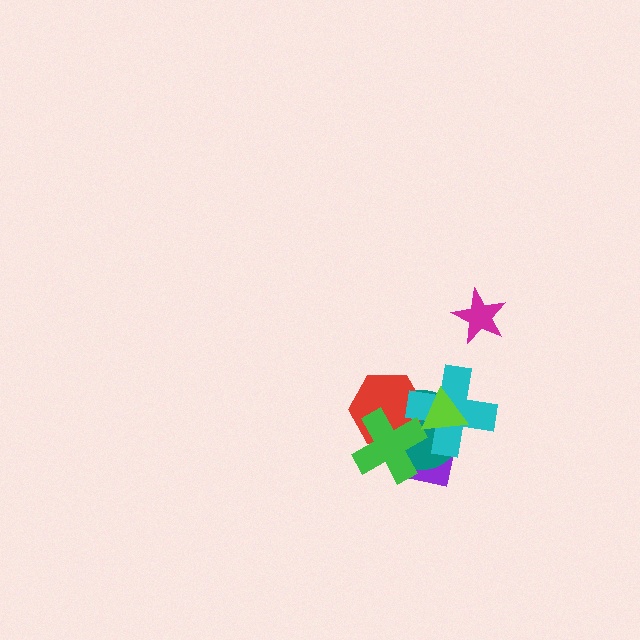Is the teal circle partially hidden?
Yes, it is partially covered by another shape.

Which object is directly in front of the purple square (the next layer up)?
The teal circle is directly in front of the purple square.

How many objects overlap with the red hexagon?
4 objects overlap with the red hexagon.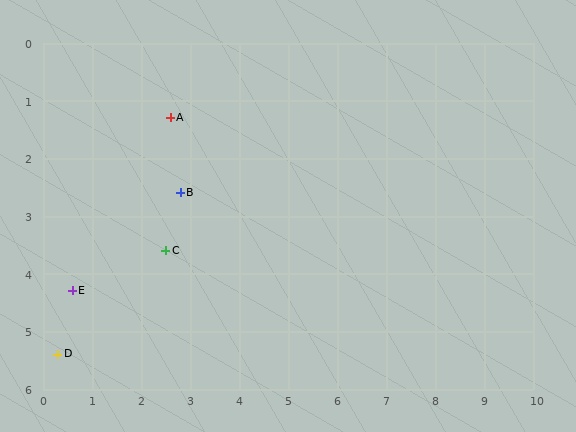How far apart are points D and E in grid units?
Points D and E are about 1.1 grid units apart.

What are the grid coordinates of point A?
Point A is at approximately (2.6, 1.3).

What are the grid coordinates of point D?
Point D is at approximately (0.3, 5.4).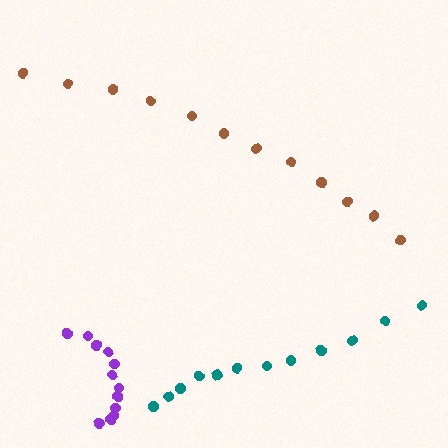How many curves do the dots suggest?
There are 3 distinct paths.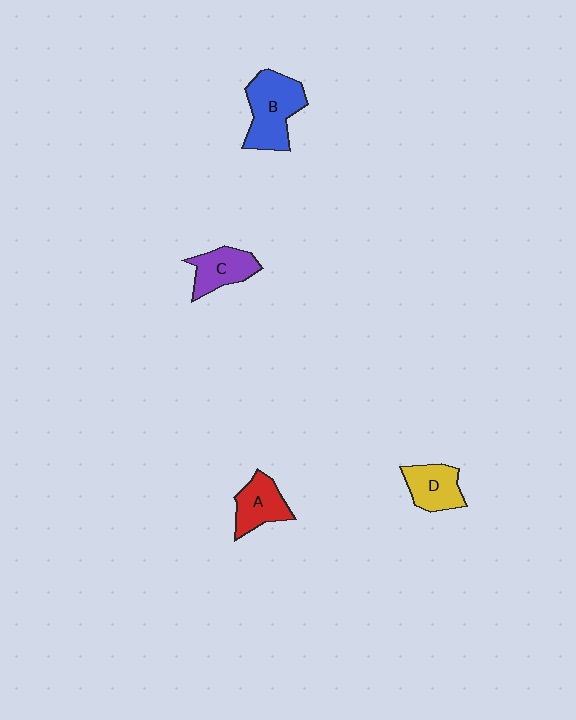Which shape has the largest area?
Shape B (blue).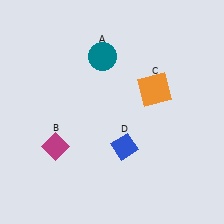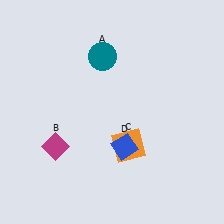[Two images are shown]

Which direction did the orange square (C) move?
The orange square (C) moved down.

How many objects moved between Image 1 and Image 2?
1 object moved between the two images.